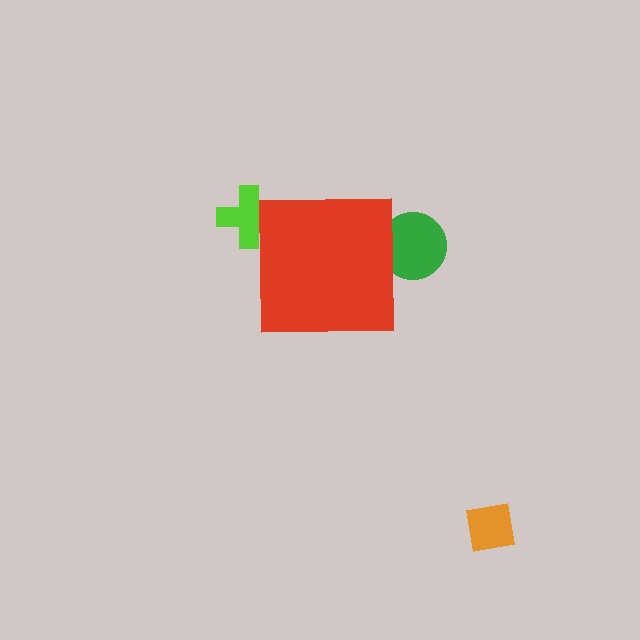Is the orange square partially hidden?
No, the orange square is fully visible.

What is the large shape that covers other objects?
A red square.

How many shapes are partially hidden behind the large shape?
2 shapes are partially hidden.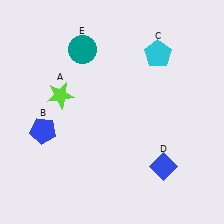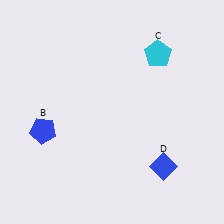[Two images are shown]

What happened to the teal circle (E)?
The teal circle (E) was removed in Image 2. It was in the top-left area of Image 1.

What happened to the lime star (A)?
The lime star (A) was removed in Image 2. It was in the top-left area of Image 1.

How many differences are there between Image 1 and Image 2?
There are 2 differences between the two images.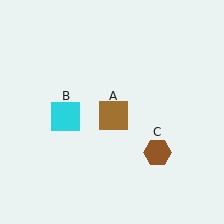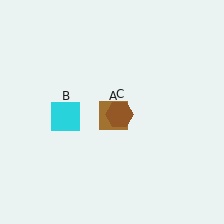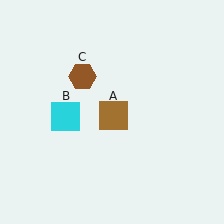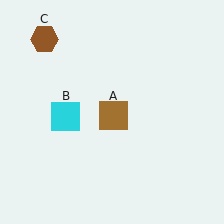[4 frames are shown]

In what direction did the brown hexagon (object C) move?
The brown hexagon (object C) moved up and to the left.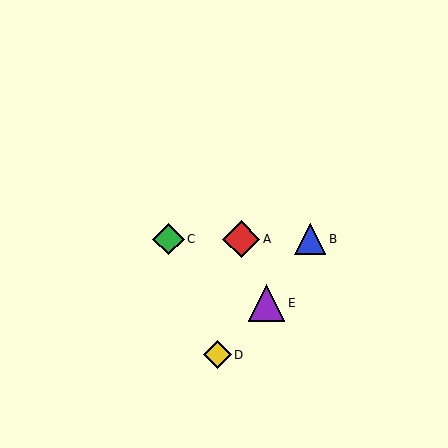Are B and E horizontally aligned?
No, B is at y≈239 and E is at y≈303.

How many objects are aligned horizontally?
3 objects (A, B, C) are aligned horizontally.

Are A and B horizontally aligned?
Yes, both are at y≈239.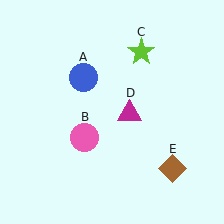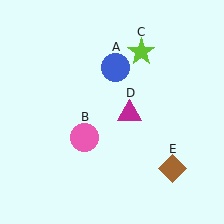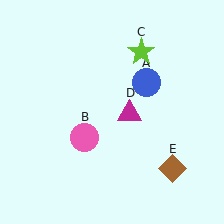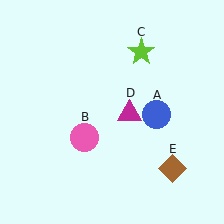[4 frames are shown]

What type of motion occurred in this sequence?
The blue circle (object A) rotated clockwise around the center of the scene.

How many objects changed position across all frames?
1 object changed position: blue circle (object A).